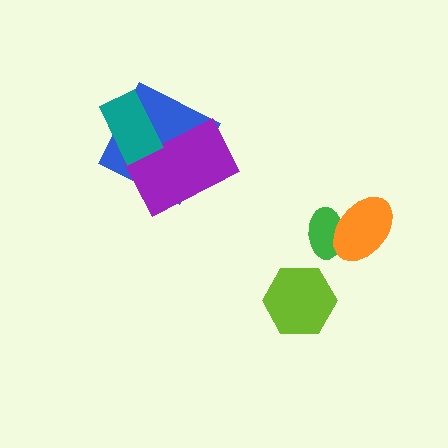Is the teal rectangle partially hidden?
No, no other shape covers it.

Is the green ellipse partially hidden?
Yes, it is partially covered by another shape.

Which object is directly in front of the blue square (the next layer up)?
The purple rectangle is directly in front of the blue square.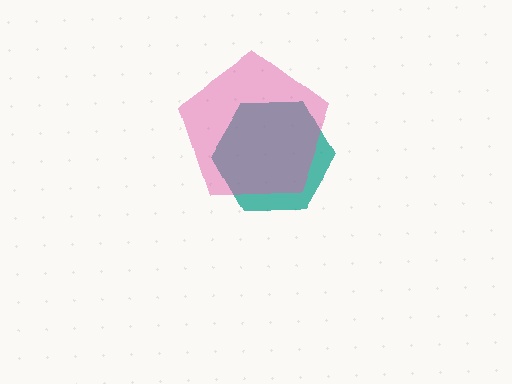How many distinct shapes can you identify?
There are 2 distinct shapes: a teal hexagon, a pink pentagon.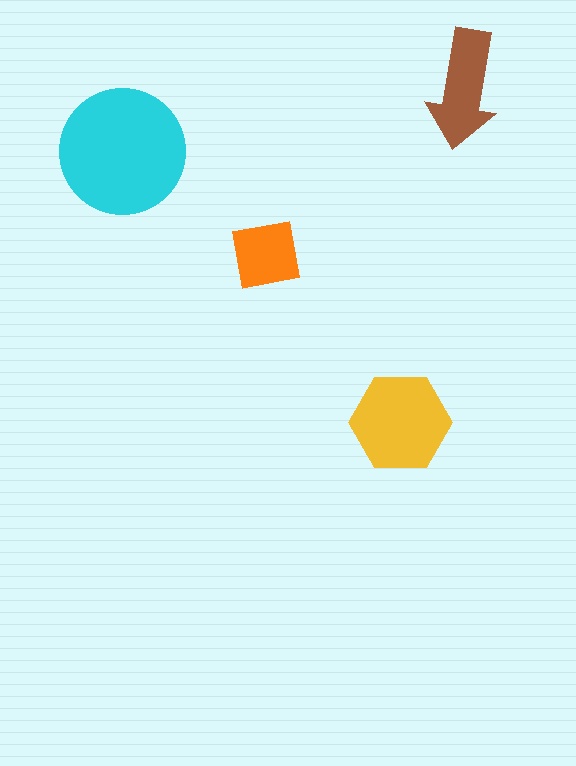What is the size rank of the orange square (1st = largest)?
4th.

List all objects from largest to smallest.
The cyan circle, the yellow hexagon, the brown arrow, the orange square.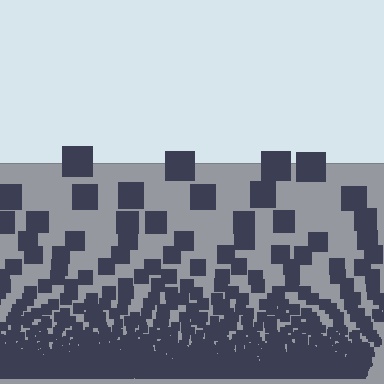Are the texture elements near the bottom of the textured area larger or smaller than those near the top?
Smaller. The gradient is inverted — elements near the bottom are smaller and denser.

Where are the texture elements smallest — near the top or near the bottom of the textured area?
Near the bottom.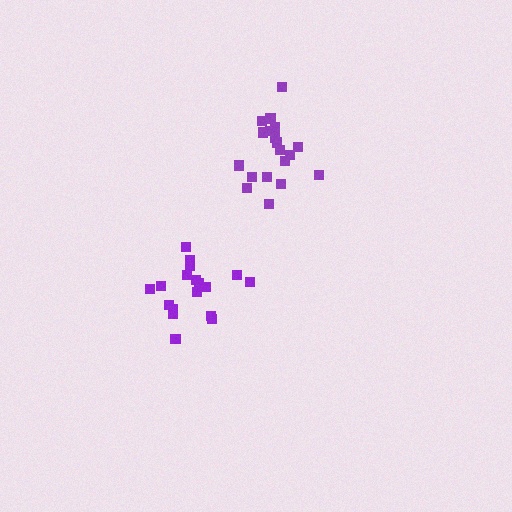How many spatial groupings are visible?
There are 2 spatial groupings.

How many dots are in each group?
Group 1: 21 dots, Group 2: 18 dots (39 total).